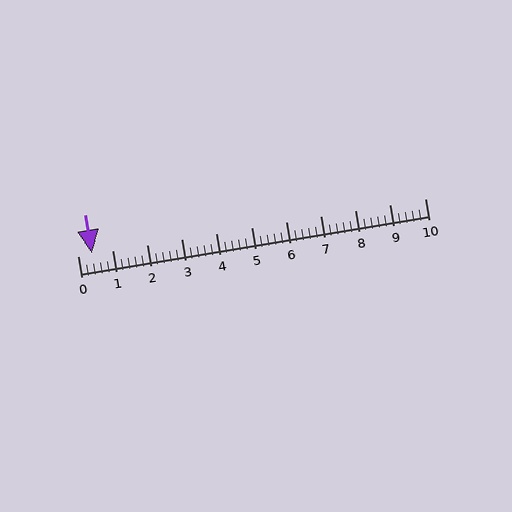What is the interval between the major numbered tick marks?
The major tick marks are spaced 1 units apart.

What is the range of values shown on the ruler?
The ruler shows values from 0 to 10.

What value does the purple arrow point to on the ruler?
The purple arrow points to approximately 0.4.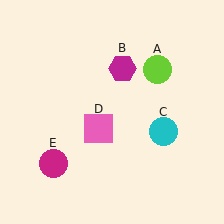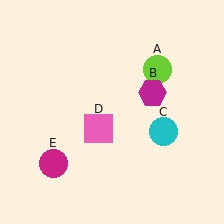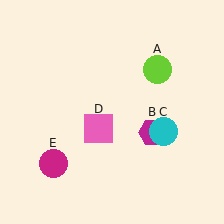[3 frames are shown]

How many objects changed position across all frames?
1 object changed position: magenta hexagon (object B).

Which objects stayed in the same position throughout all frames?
Lime circle (object A) and cyan circle (object C) and pink square (object D) and magenta circle (object E) remained stationary.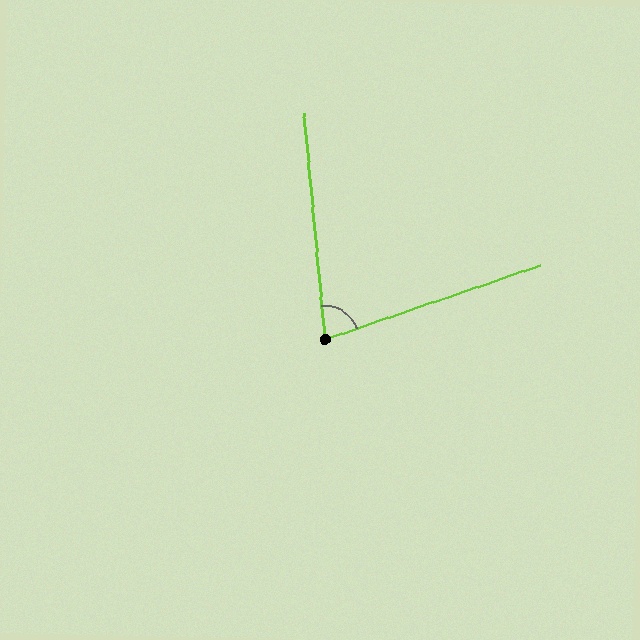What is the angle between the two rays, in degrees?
Approximately 76 degrees.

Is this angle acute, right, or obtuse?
It is acute.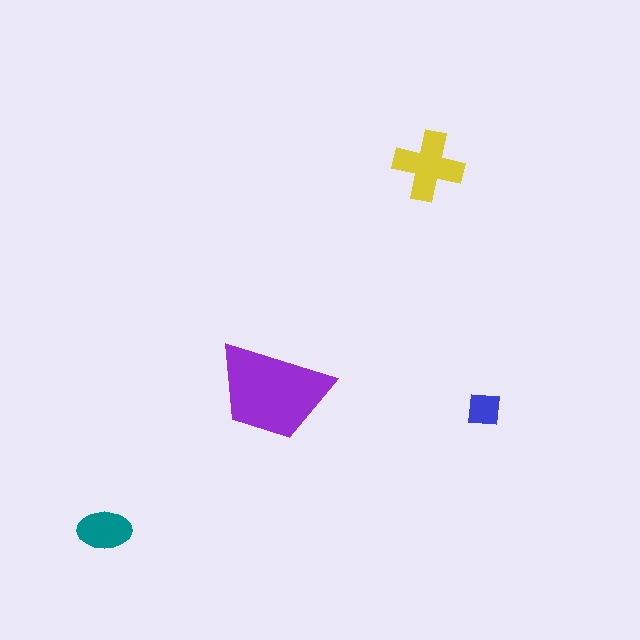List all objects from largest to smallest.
The purple trapezoid, the yellow cross, the teal ellipse, the blue square.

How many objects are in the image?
There are 4 objects in the image.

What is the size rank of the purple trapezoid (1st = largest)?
1st.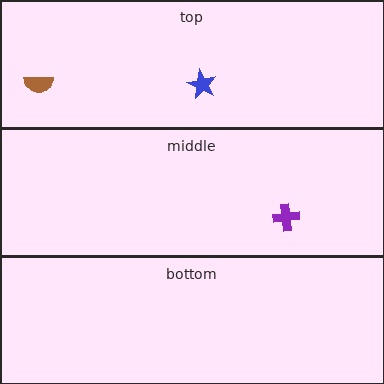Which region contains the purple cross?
The middle region.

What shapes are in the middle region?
The purple cross.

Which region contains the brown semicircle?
The top region.